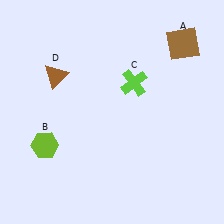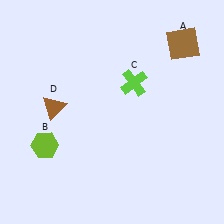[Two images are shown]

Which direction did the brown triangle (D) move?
The brown triangle (D) moved down.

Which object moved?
The brown triangle (D) moved down.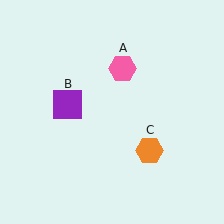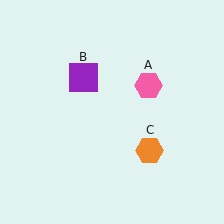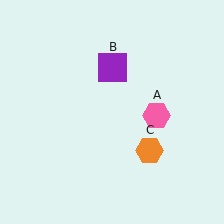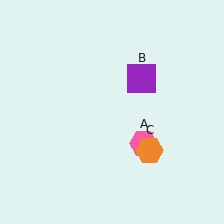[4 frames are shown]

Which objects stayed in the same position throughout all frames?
Orange hexagon (object C) remained stationary.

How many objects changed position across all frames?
2 objects changed position: pink hexagon (object A), purple square (object B).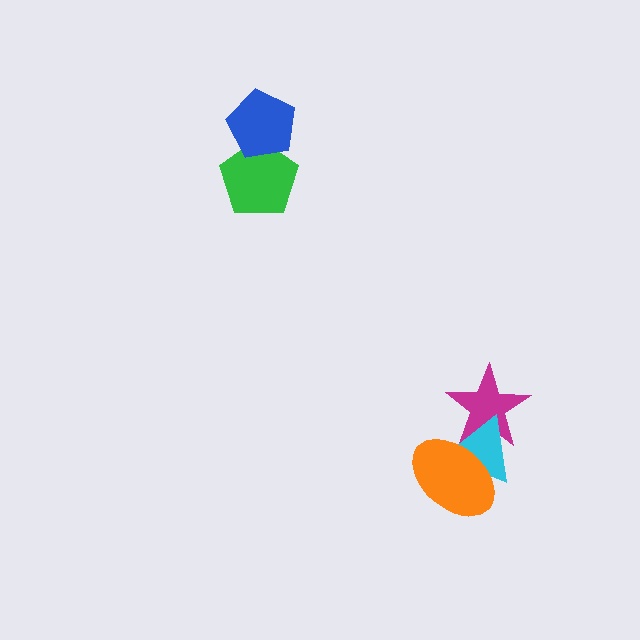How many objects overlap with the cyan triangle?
2 objects overlap with the cyan triangle.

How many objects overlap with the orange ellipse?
2 objects overlap with the orange ellipse.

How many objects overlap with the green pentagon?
1 object overlaps with the green pentagon.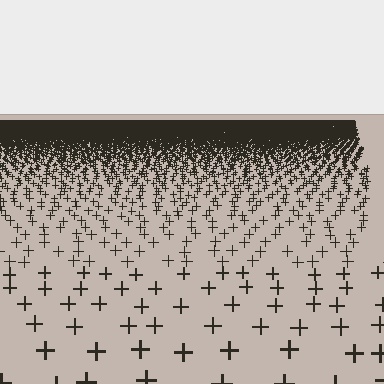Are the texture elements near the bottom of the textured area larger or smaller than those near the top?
Larger. Near the bottom, elements are closer to the viewer and appear at a bigger on-screen size.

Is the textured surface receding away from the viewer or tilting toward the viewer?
The surface is receding away from the viewer. Texture elements get smaller and denser toward the top.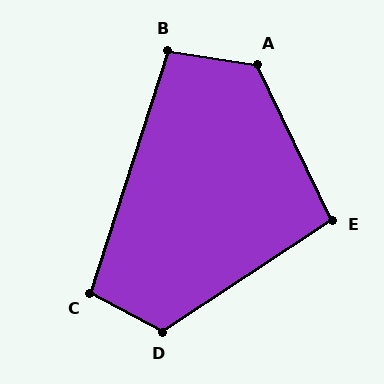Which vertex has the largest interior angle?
A, at approximately 124 degrees.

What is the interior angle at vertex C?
Approximately 101 degrees (obtuse).